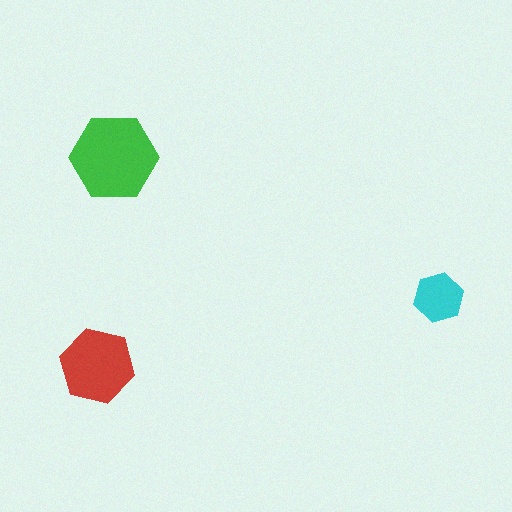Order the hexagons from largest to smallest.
the green one, the red one, the cyan one.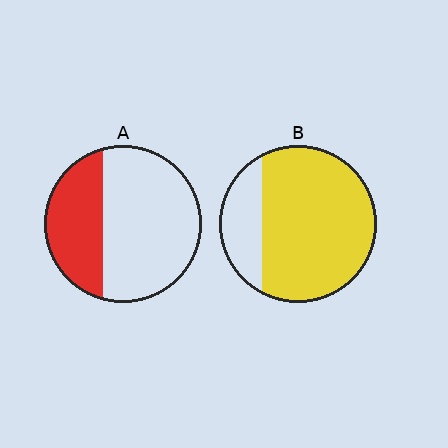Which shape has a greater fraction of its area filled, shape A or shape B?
Shape B.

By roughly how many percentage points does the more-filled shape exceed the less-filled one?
By roughly 45 percentage points (B over A).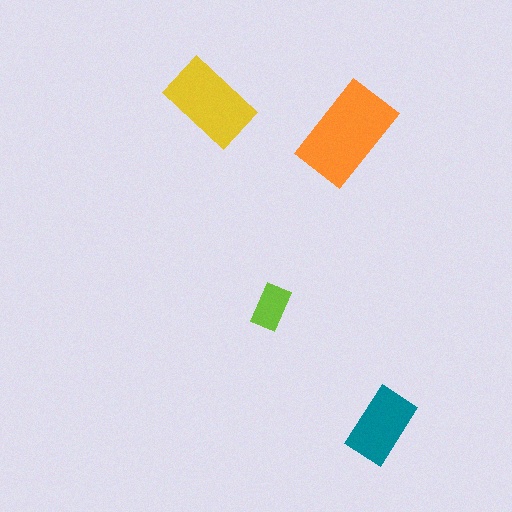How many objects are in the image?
There are 4 objects in the image.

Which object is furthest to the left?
The yellow rectangle is leftmost.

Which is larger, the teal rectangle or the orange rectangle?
The orange one.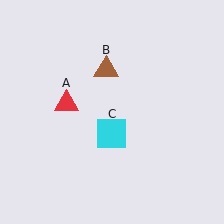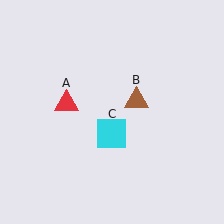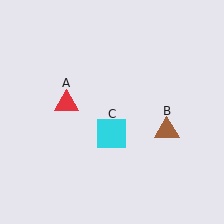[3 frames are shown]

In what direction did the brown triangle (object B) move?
The brown triangle (object B) moved down and to the right.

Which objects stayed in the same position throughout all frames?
Red triangle (object A) and cyan square (object C) remained stationary.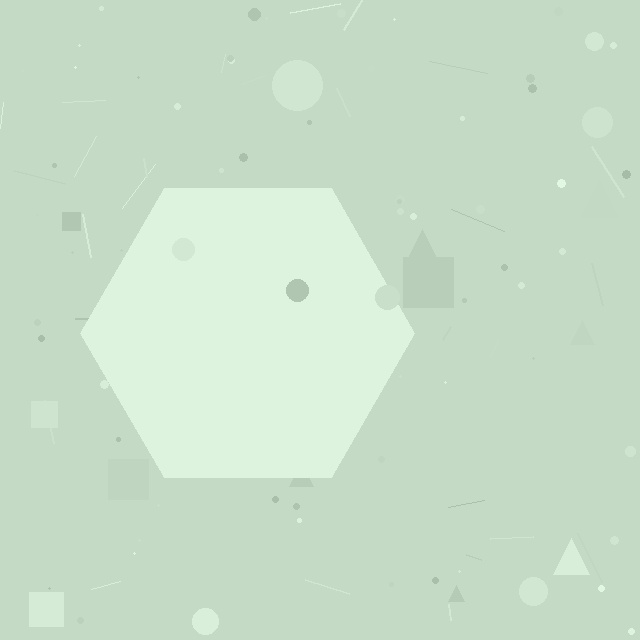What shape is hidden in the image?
A hexagon is hidden in the image.